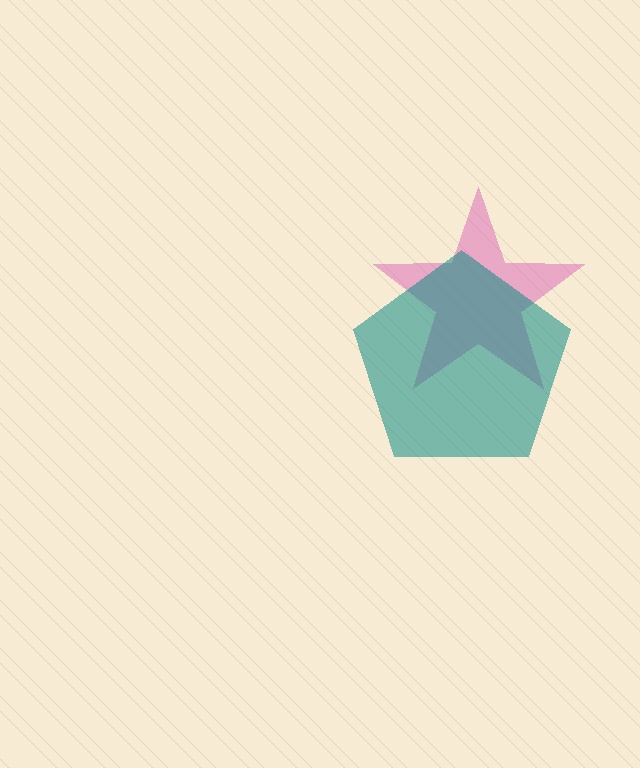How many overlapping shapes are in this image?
There are 2 overlapping shapes in the image.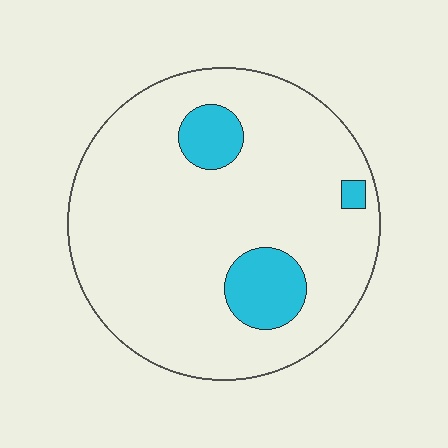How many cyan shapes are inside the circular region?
3.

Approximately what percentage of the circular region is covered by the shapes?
Approximately 10%.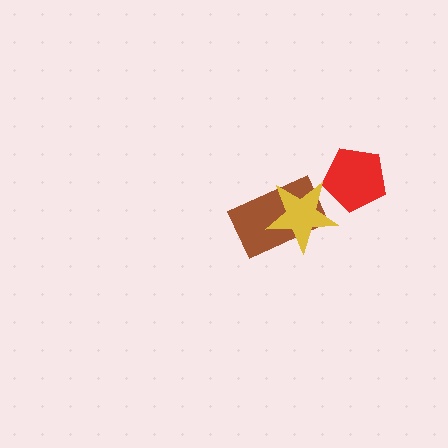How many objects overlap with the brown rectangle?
1 object overlaps with the brown rectangle.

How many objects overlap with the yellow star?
2 objects overlap with the yellow star.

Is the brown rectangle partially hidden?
Yes, it is partially covered by another shape.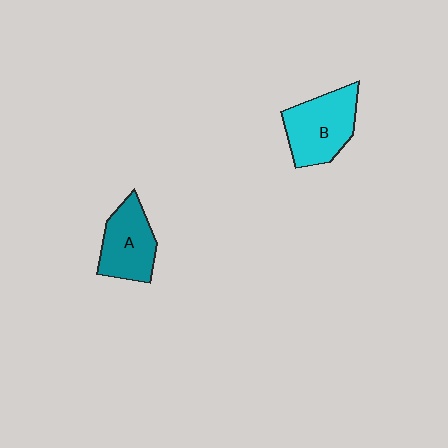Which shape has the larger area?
Shape B (cyan).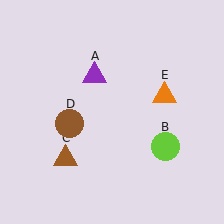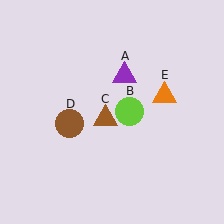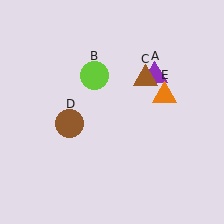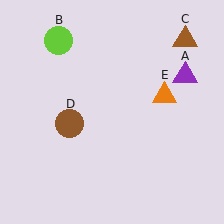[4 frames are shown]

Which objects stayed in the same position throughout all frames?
Brown circle (object D) and orange triangle (object E) remained stationary.